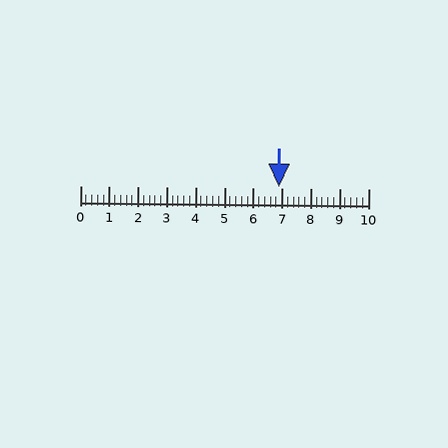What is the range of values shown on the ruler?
The ruler shows values from 0 to 10.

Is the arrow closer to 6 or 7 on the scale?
The arrow is closer to 7.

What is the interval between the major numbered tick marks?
The major tick marks are spaced 1 units apart.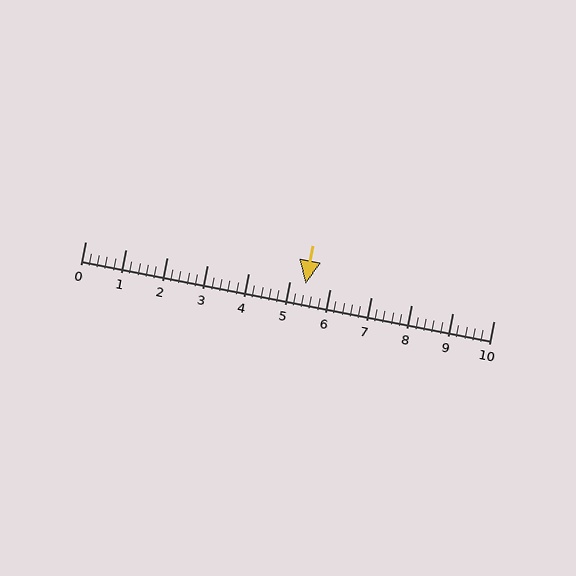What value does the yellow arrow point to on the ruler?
The yellow arrow points to approximately 5.4.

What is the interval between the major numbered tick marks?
The major tick marks are spaced 1 units apart.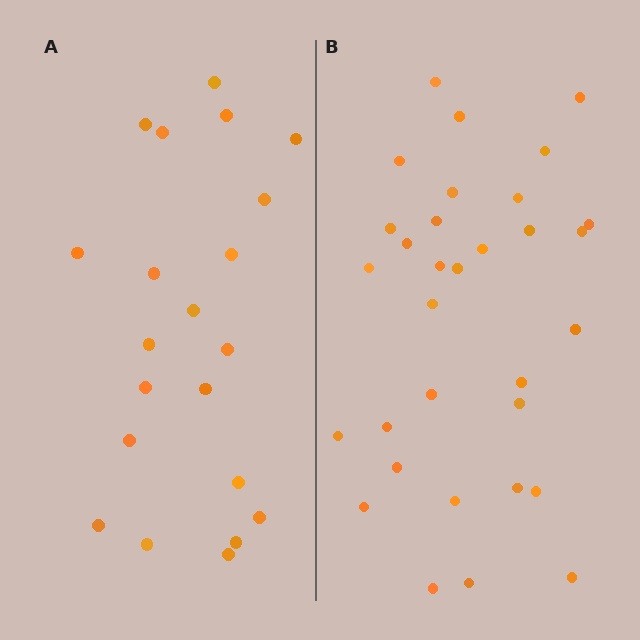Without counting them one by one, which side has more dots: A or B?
Region B (the right region) has more dots.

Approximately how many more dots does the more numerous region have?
Region B has roughly 12 or so more dots than region A.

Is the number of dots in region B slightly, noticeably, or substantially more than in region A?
Region B has substantially more. The ratio is roughly 1.5 to 1.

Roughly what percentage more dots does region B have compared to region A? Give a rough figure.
About 50% more.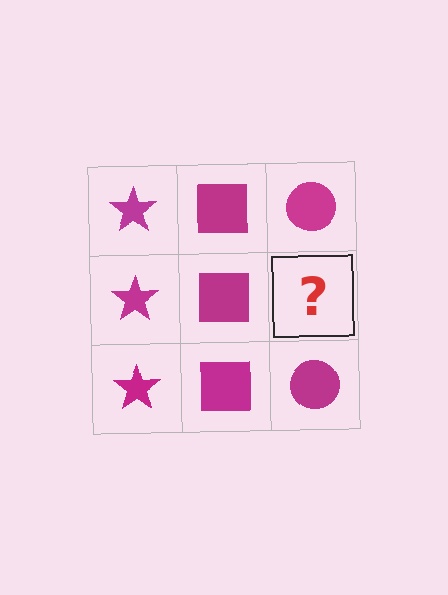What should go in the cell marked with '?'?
The missing cell should contain a magenta circle.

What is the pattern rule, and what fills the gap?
The rule is that each column has a consistent shape. The gap should be filled with a magenta circle.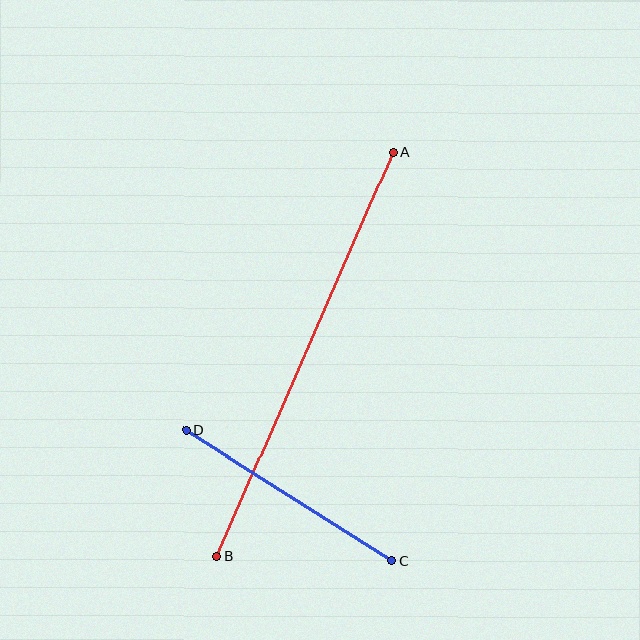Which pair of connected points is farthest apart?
Points A and B are farthest apart.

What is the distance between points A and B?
The distance is approximately 440 pixels.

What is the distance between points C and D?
The distance is approximately 244 pixels.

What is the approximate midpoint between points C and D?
The midpoint is at approximately (289, 495) pixels.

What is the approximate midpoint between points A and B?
The midpoint is at approximately (305, 354) pixels.